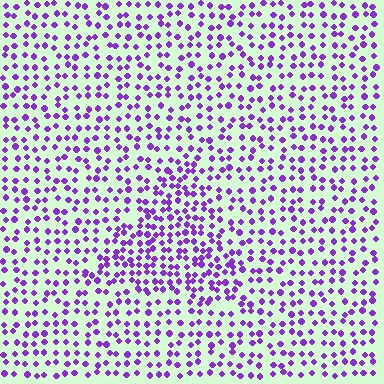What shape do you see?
I see a triangle.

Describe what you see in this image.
The image contains small purple elements arranged at two different densities. A triangle-shaped region is visible where the elements are more densely packed than the surrounding area.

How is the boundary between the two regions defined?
The boundary is defined by a change in element density (approximately 1.7x ratio). All elements are the same color, size, and shape.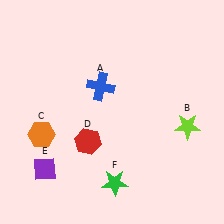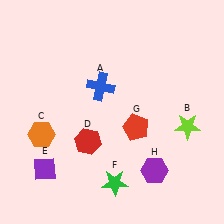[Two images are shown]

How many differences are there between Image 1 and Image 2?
There are 2 differences between the two images.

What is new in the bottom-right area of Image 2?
A red pentagon (G) was added in the bottom-right area of Image 2.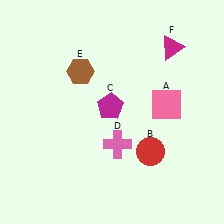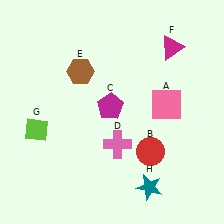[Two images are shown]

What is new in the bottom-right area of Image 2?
A teal star (H) was added in the bottom-right area of Image 2.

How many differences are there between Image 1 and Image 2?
There are 2 differences between the two images.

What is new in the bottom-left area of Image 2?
A lime diamond (G) was added in the bottom-left area of Image 2.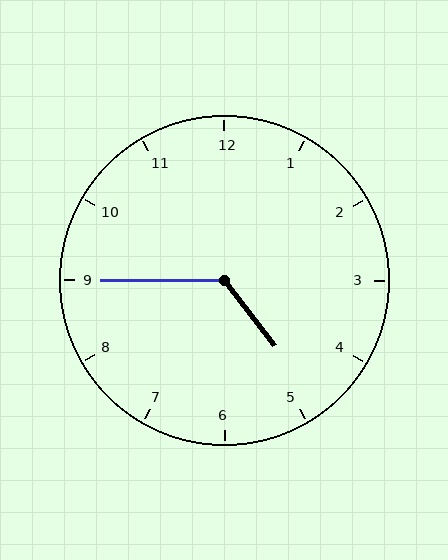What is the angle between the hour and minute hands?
Approximately 128 degrees.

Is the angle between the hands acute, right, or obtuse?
It is obtuse.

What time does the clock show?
4:45.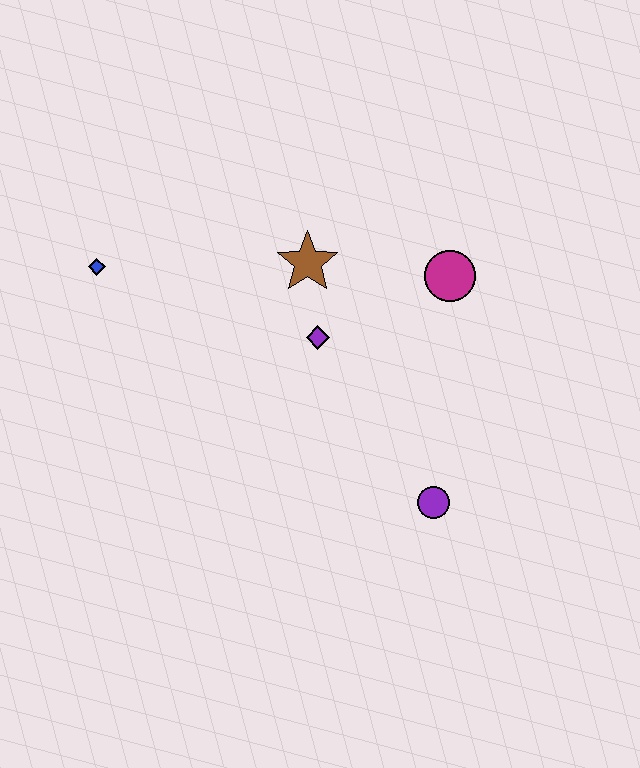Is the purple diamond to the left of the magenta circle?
Yes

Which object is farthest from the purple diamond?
The blue diamond is farthest from the purple diamond.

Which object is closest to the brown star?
The purple diamond is closest to the brown star.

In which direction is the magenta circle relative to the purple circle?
The magenta circle is above the purple circle.